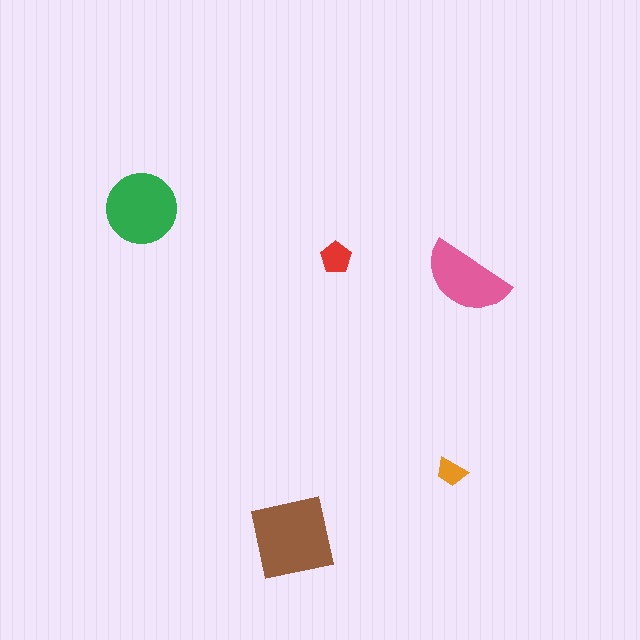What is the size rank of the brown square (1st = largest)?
1st.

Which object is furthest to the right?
The pink semicircle is rightmost.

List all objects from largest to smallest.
The brown square, the green circle, the pink semicircle, the red pentagon, the orange trapezoid.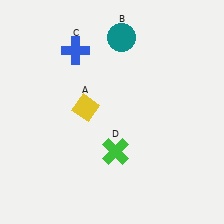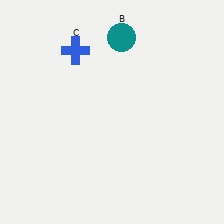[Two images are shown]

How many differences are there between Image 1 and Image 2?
There are 2 differences between the two images.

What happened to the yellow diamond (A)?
The yellow diamond (A) was removed in Image 2. It was in the top-left area of Image 1.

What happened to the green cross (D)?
The green cross (D) was removed in Image 2. It was in the bottom-right area of Image 1.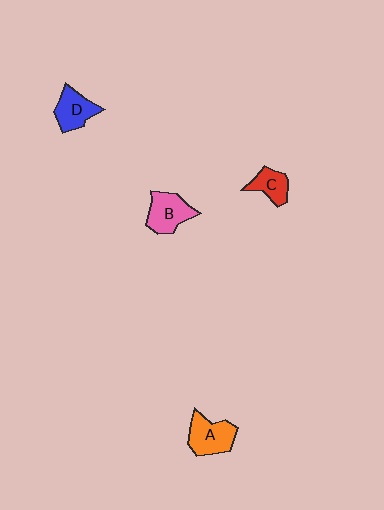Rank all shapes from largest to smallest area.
From largest to smallest: A (orange), B (pink), D (blue), C (red).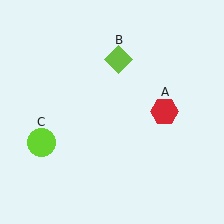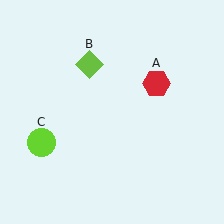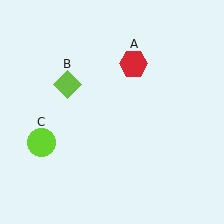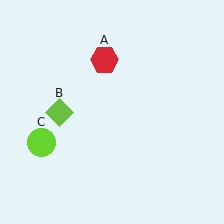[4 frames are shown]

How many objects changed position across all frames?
2 objects changed position: red hexagon (object A), lime diamond (object B).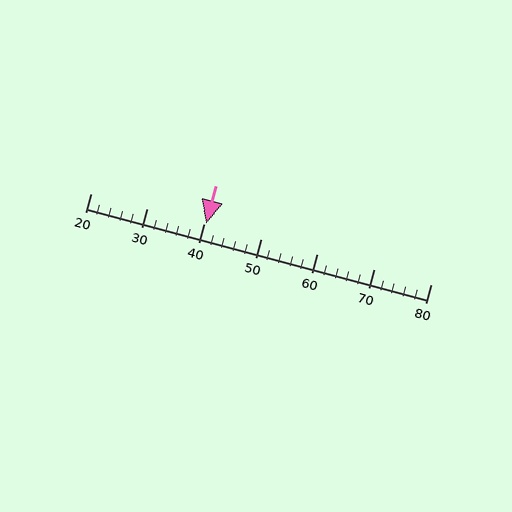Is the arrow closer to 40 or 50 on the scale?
The arrow is closer to 40.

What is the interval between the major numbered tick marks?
The major tick marks are spaced 10 units apart.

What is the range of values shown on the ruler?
The ruler shows values from 20 to 80.